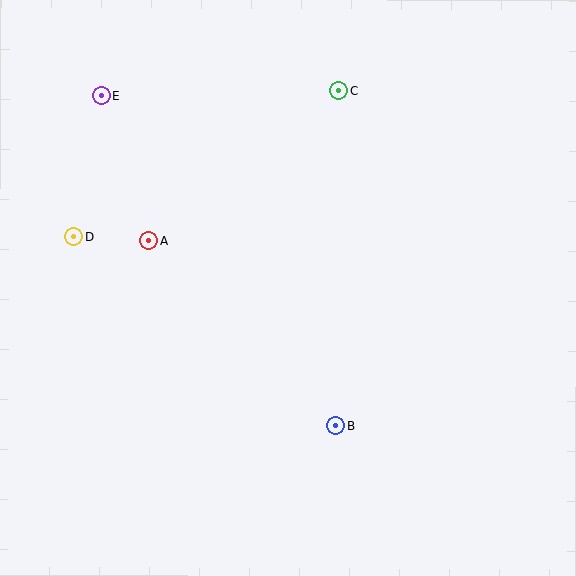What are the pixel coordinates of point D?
Point D is at (74, 237).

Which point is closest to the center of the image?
Point B at (336, 426) is closest to the center.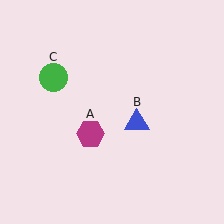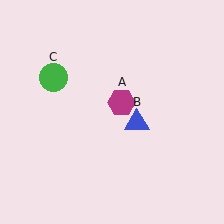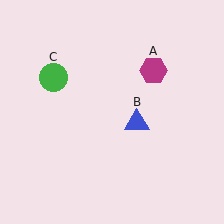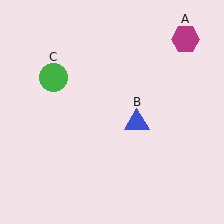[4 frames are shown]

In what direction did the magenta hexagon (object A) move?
The magenta hexagon (object A) moved up and to the right.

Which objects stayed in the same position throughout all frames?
Blue triangle (object B) and green circle (object C) remained stationary.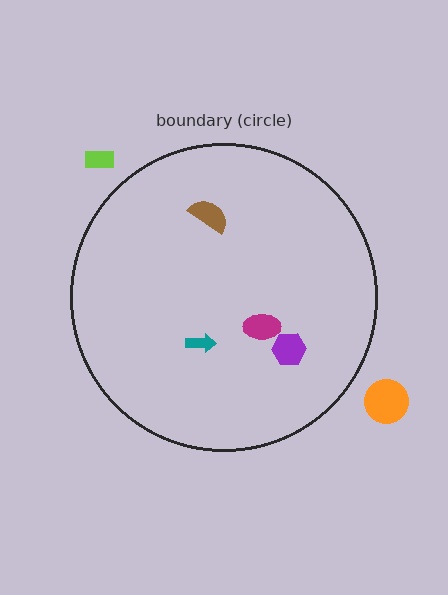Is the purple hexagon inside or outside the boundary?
Inside.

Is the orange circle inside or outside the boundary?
Outside.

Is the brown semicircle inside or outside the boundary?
Inside.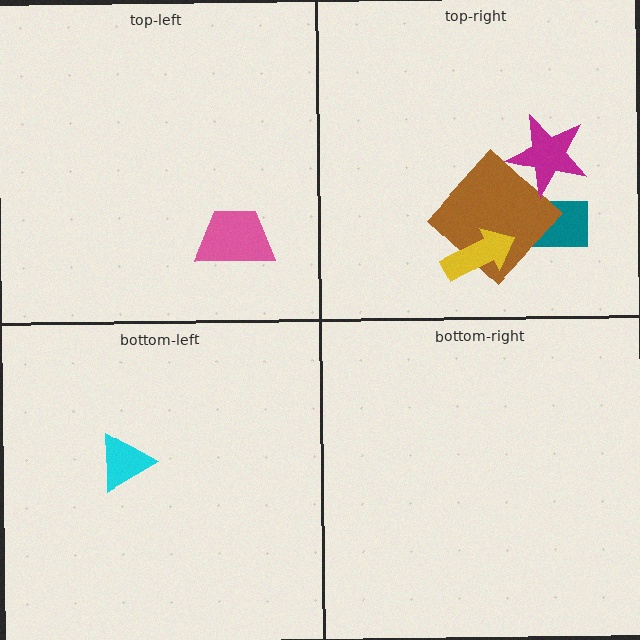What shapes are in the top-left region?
The pink trapezoid.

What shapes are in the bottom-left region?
The cyan triangle.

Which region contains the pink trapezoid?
The top-left region.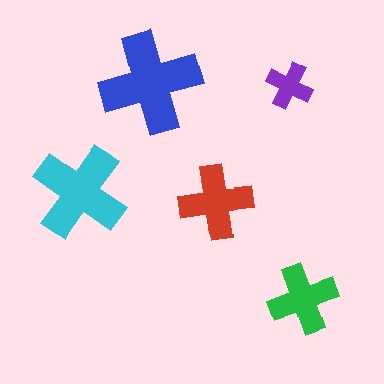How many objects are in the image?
There are 5 objects in the image.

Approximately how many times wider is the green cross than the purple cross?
About 1.5 times wider.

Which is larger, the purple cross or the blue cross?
The blue one.